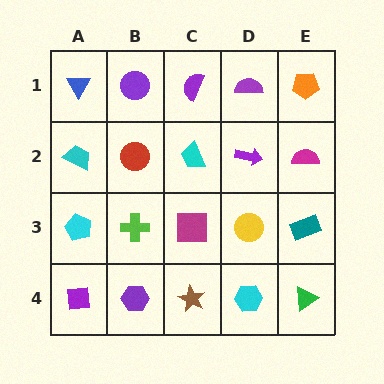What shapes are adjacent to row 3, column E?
A magenta semicircle (row 2, column E), a green triangle (row 4, column E), a yellow circle (row 3, column D).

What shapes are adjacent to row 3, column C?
A cyan trapezoid (row 2, column C), a brown star (row 4, column C), a lime cross (row 3, column B), a yellow circle (row 3, column D).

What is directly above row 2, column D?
A purple semicircle.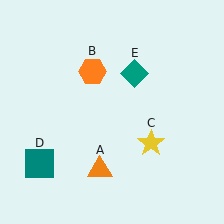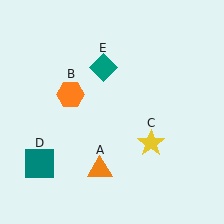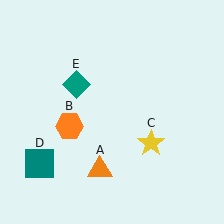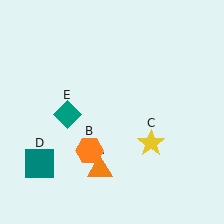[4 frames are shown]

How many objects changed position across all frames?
2 objects changed position: orange hexagon (object B), teal diamond (object E).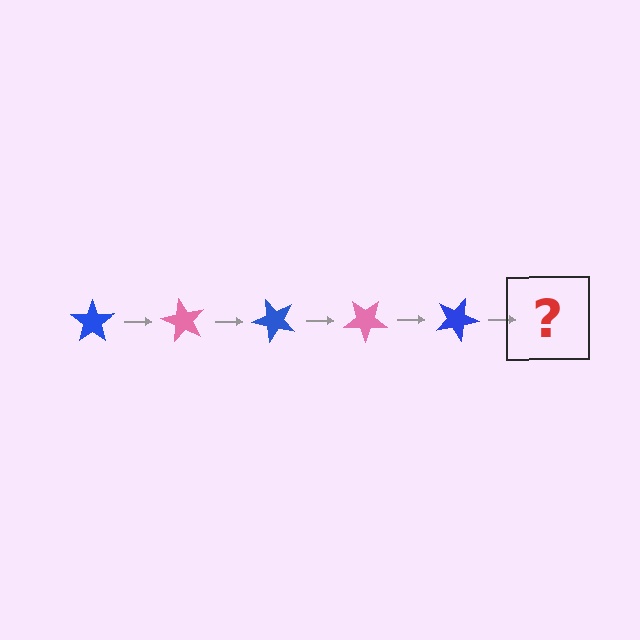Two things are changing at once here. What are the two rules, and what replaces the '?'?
The two rules are that it rotates 60 degrees each step and the color cycles through blue and pink. The '?' should be a pink star, rotated 300 degrees from the start.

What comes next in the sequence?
The next element should be a pink star, rotated 300 degrees from the start.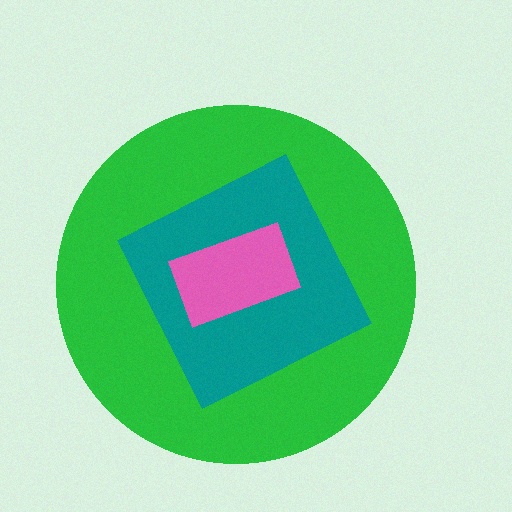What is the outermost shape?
The green circle.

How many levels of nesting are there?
3.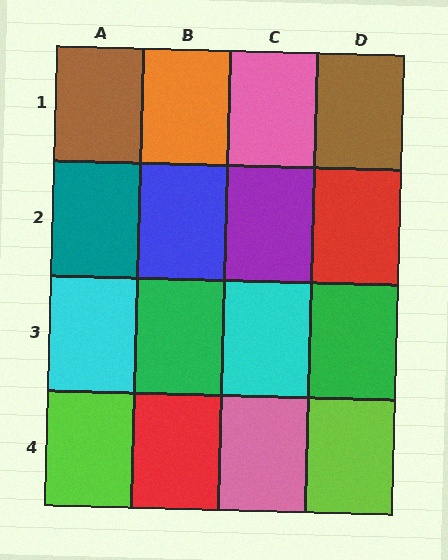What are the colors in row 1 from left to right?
Brown, orange, pink, brown.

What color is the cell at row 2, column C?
Purple.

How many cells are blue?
1 cell is blue.